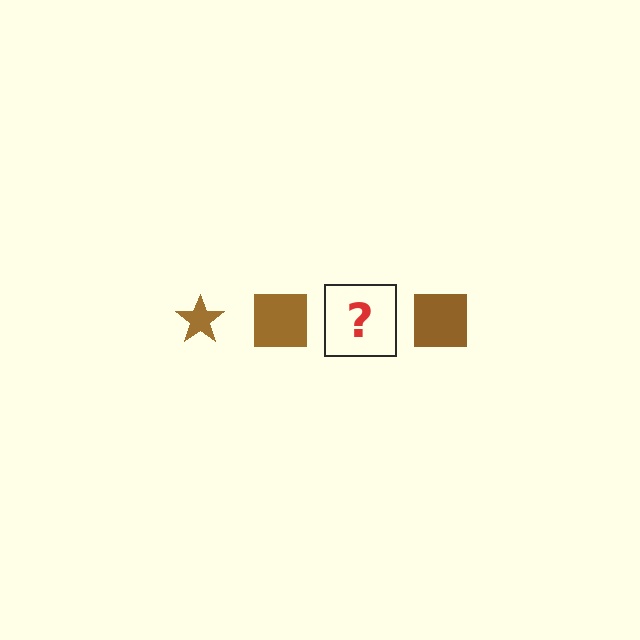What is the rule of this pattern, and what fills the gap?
The rule is that the pattern cycles through star, square shapes in brown. The gap should be filled with a brown star.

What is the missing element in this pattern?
The missing element is a brown star.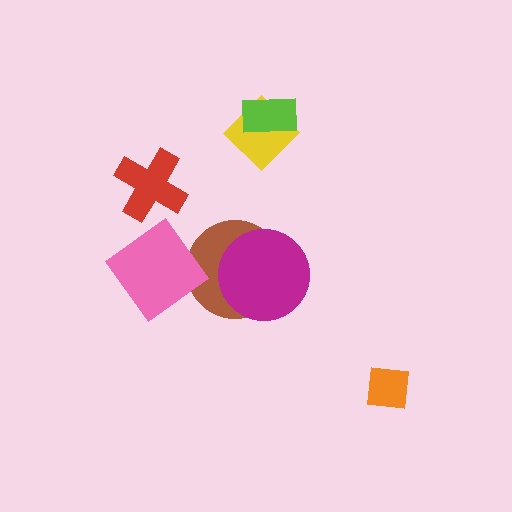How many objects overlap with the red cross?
0 objects overlap with the red cross.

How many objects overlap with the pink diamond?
0 objects overlap with the pink diamond.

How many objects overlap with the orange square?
0 objects overlap with the orange square.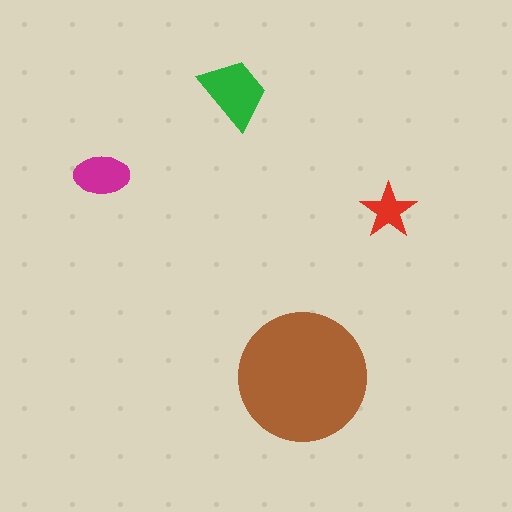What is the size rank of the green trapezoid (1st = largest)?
2nd.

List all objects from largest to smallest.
The brown circle, the green trapezoid, the magenta ellipse, the red star.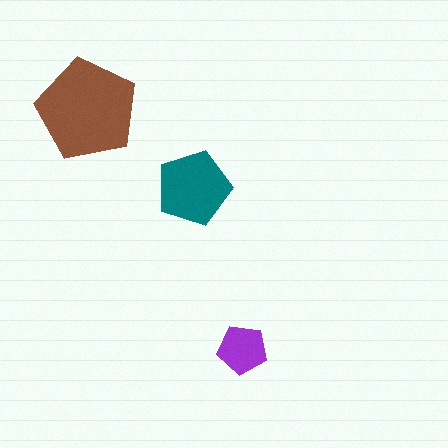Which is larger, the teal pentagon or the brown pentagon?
The brown one.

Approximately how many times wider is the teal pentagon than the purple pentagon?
About 1.5 times wider.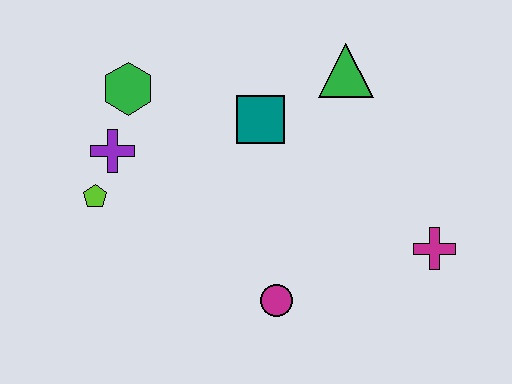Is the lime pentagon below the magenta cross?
No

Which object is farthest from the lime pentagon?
The magenta cross is farthest from the lime pentagon.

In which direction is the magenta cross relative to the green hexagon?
The magenta cross is to the right of the green hexagon.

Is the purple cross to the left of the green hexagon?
Yes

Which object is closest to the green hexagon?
The purple cross is closest to the green hexagon.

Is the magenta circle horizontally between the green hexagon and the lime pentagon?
No